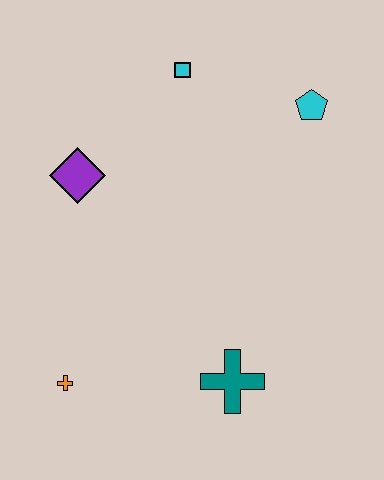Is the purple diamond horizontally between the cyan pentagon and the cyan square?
No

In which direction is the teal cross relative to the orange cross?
The teal cross is to the right of the orange cross.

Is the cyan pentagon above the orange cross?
Yes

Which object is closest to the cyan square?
The cyan pentagon is closest to the cyan square.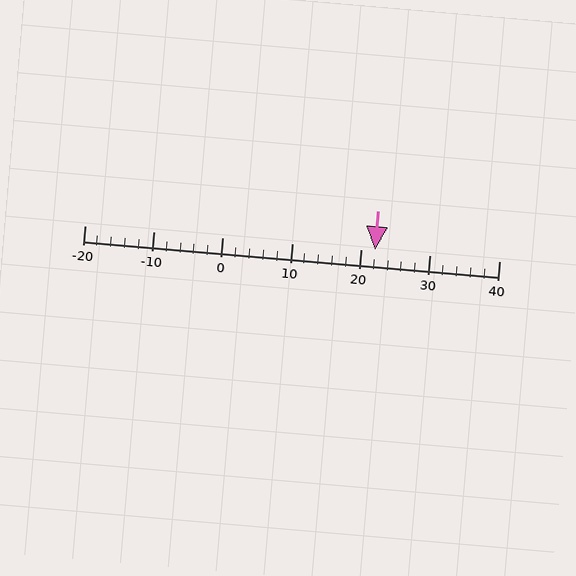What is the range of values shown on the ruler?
The ruler shows values from -20 to 40.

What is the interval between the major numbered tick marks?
The major tick marks are spaced 10 units apart.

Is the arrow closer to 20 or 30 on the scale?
The arrow is closer to 20.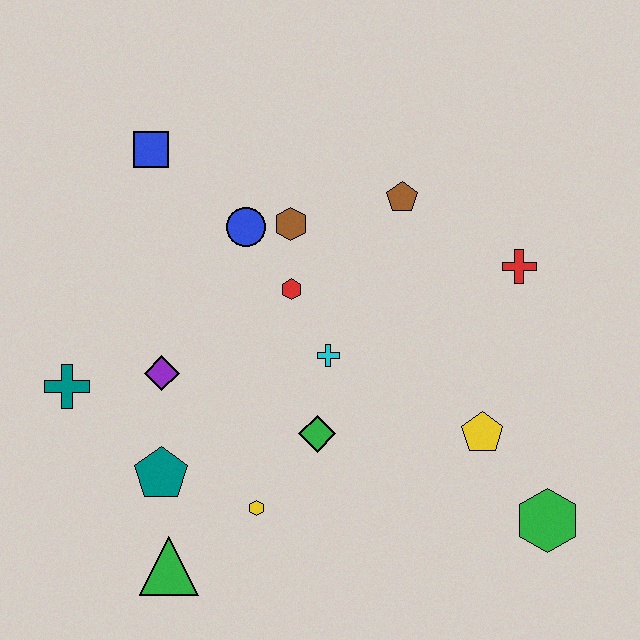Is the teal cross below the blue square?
Yes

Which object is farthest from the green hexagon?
The blue square is farthest from the green hexagon.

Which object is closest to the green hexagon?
The yellow pentagon is closest to the green hexagon.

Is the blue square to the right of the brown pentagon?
No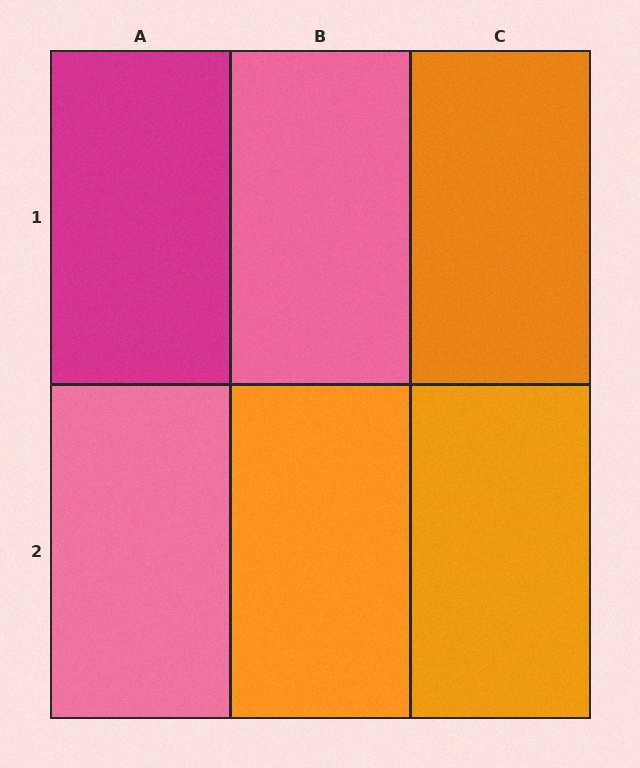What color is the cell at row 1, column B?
Pink.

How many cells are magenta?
1 cell is magenta.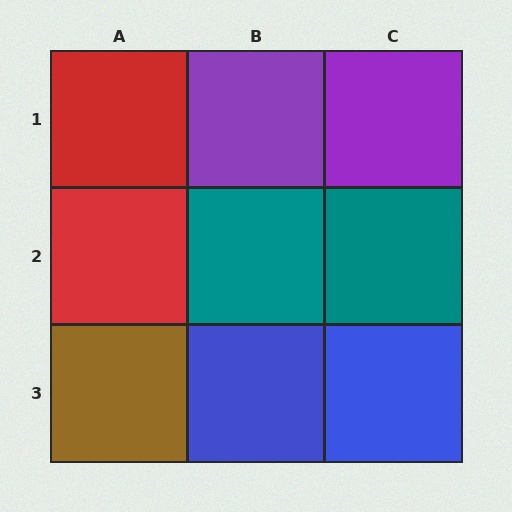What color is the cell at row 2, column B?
Teal.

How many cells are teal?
2 cells are teal.